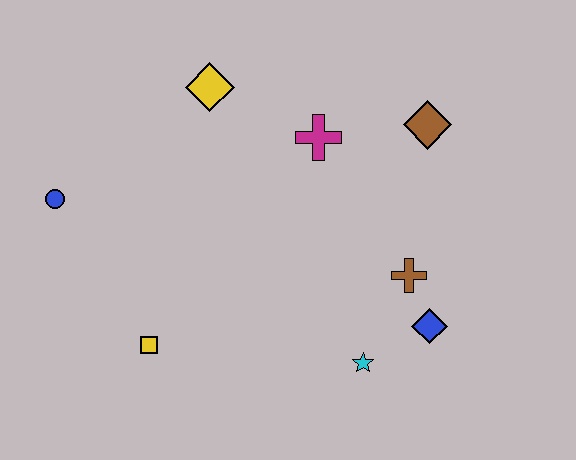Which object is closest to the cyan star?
The blue diamond is closest to the cyan star.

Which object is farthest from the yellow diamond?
The blue diamond is farthest from the yellow diamond.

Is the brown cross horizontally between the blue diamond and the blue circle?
Yes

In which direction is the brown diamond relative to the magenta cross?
The brown diamond is to the right of the magenta cross.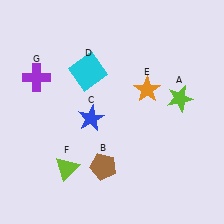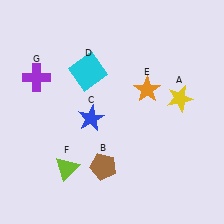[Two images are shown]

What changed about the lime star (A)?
In Image 1, A is lime. In Image 2, it changed to yellow.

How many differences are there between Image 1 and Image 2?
There is 1 difference between the two images.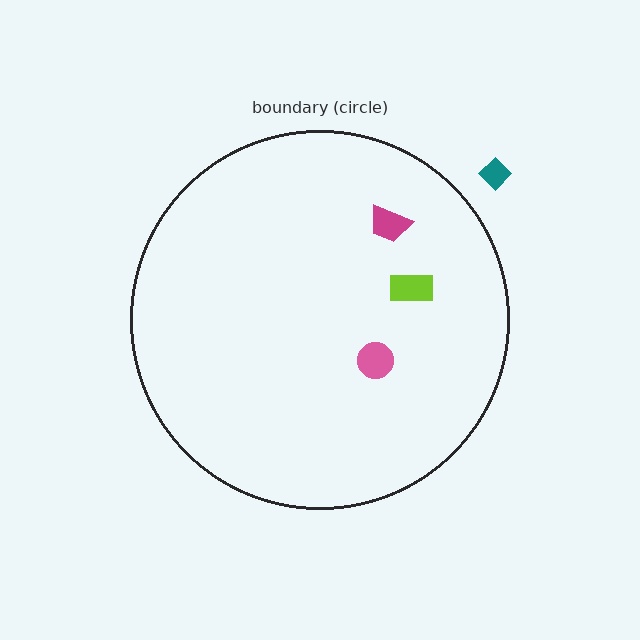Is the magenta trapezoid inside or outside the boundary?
Inside.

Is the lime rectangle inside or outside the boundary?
Inside.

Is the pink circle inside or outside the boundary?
Inside.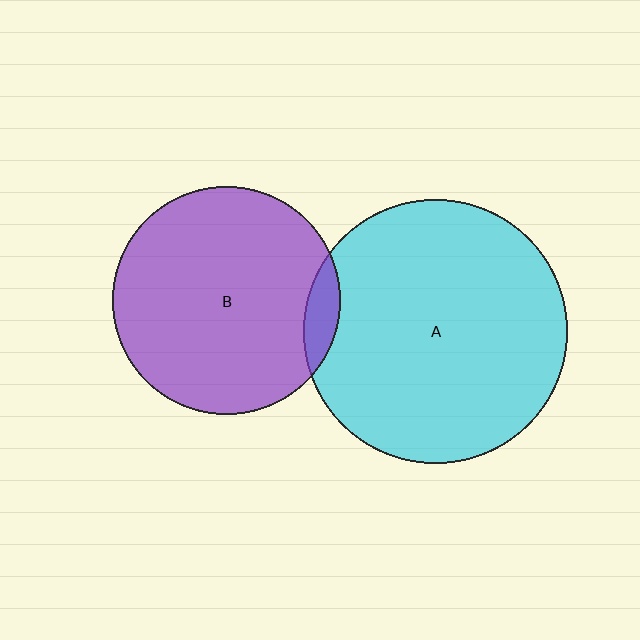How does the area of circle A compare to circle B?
Approximately 1.3 times.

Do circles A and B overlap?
Yes.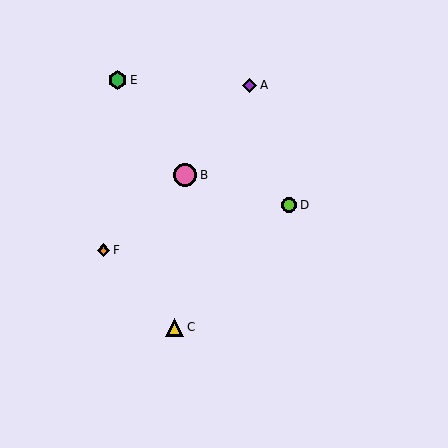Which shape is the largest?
The pink circle (labeled B) is the largest.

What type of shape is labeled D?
Shape D is a lime circle.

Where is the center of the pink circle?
The center of the pink circle is at (185, 175).